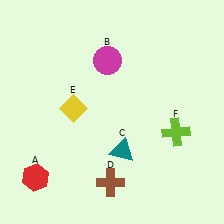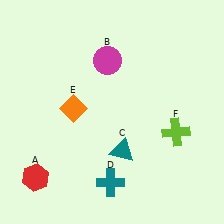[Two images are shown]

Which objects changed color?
D changed from brown to teal. E changed from yellow to orange.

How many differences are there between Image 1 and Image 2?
There are 2 differences between the two images.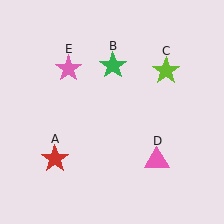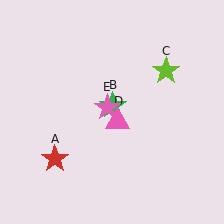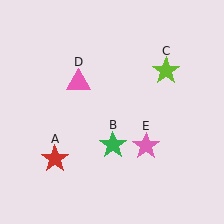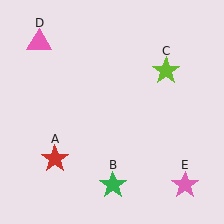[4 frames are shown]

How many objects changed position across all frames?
3 objects changed position: green star (object B), pink triangle (object D), pink star (object E).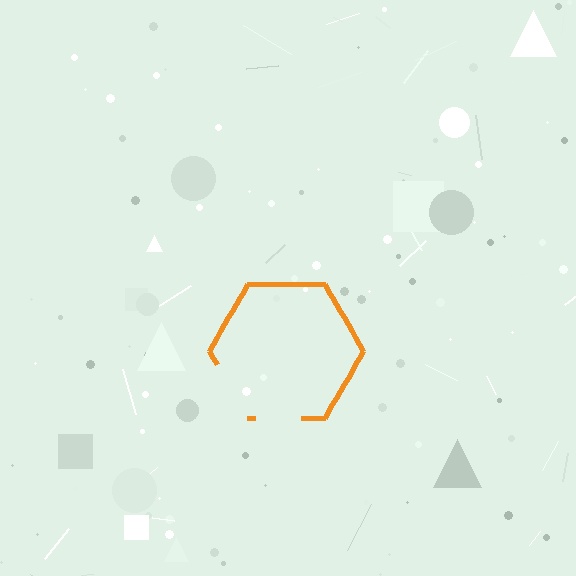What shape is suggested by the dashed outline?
The dashed outline suggests a hexagon.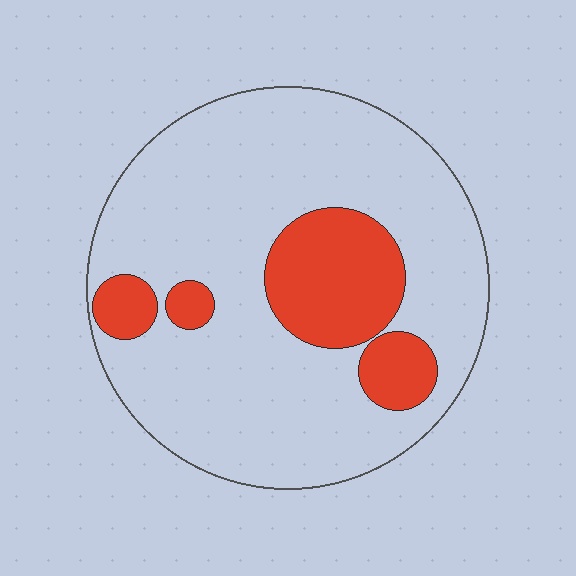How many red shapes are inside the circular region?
4.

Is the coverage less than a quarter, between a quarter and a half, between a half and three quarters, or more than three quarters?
Less than a quarter.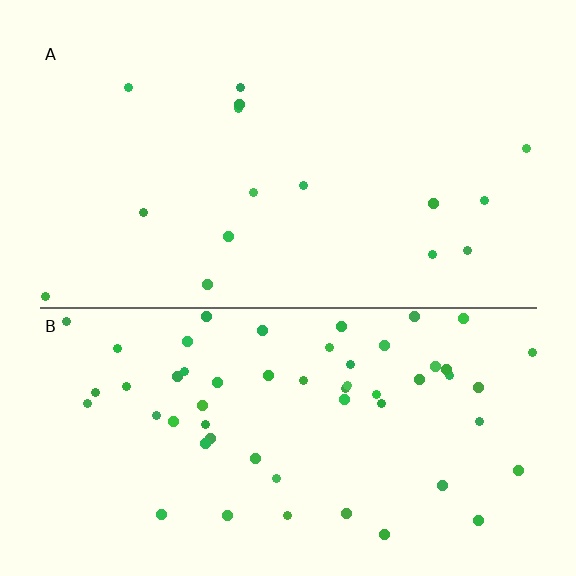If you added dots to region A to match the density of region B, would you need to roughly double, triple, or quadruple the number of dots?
Approximately quadruple.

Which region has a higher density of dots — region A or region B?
B (the bottom).